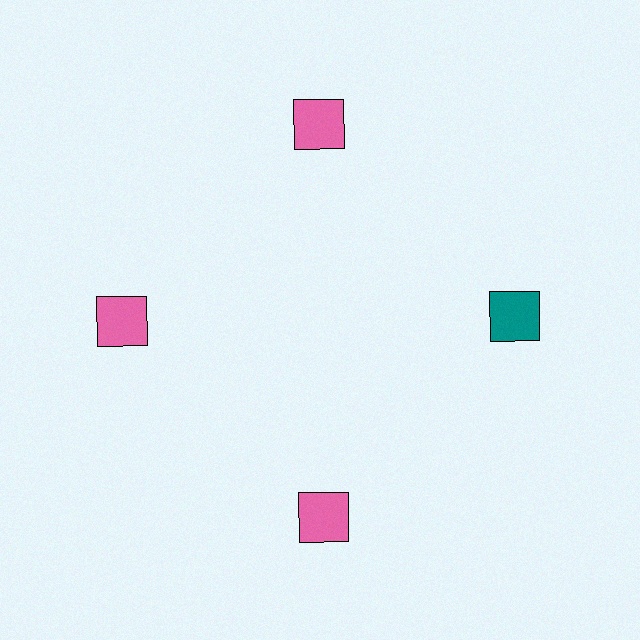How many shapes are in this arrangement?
There are 4 shapes arranged in a ring pattern.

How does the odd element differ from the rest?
It has a different color: teal instead of pink.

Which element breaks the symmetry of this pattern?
The teal square at roughly the 3 o'clock position breaks the symmetry. All other shapes are pink squares.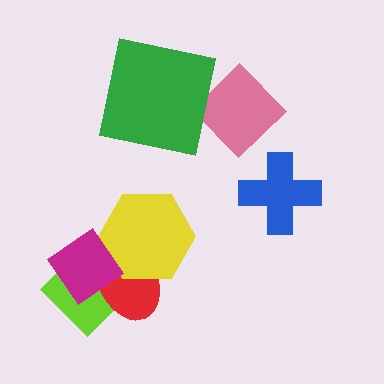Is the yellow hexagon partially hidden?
Yes, it is partially covered by another shape.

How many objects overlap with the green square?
0 objects overlap with the green square.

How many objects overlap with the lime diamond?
3 objects overlap with the lime diamond.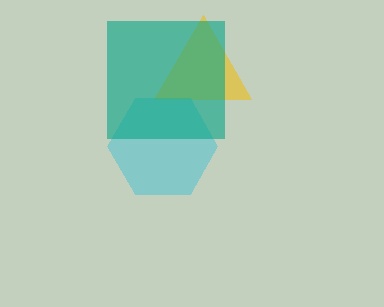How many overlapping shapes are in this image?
There are 3 overlapping shapes in the image.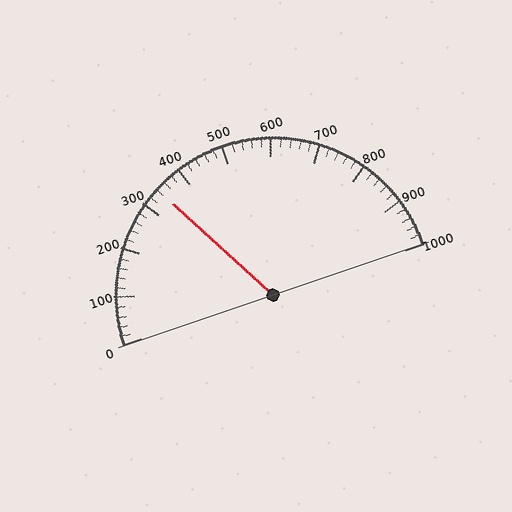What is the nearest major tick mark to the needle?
The nearest major tick mark is 300.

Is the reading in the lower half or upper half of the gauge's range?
The reading is in the lower half of the range (0 to 1000).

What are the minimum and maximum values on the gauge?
The gauge ranges from 0 to 1000.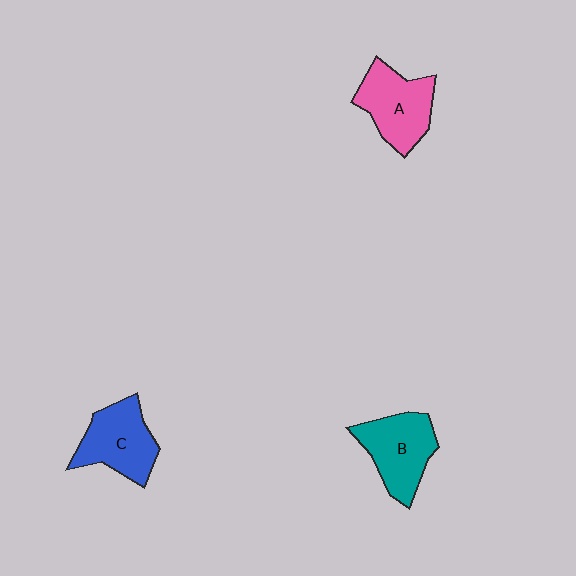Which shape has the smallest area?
Shape C (blue).